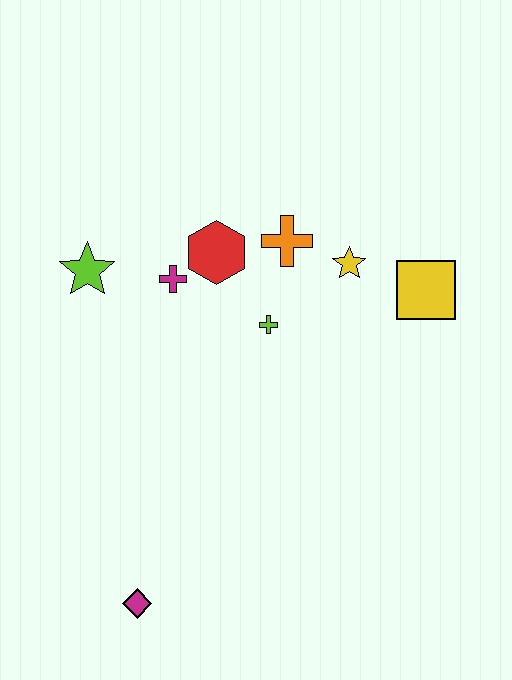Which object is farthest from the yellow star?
The magenta diamond is farthest from the yellow star.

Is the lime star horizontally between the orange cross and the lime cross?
No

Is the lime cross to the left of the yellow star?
Yes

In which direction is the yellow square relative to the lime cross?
The yellow square is to the right of the lime cross.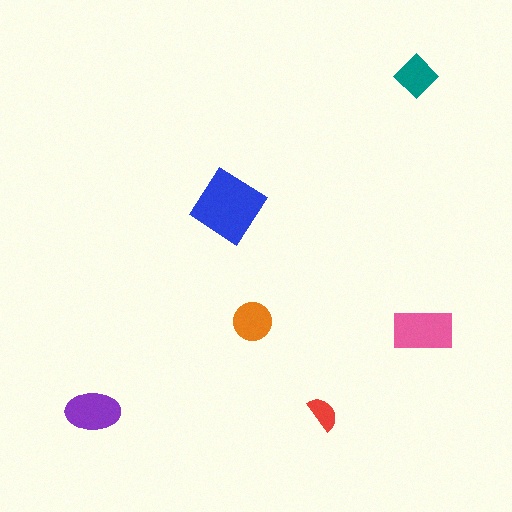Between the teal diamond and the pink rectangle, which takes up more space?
The pink rectangle.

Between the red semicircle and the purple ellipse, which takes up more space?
The purple ellipse.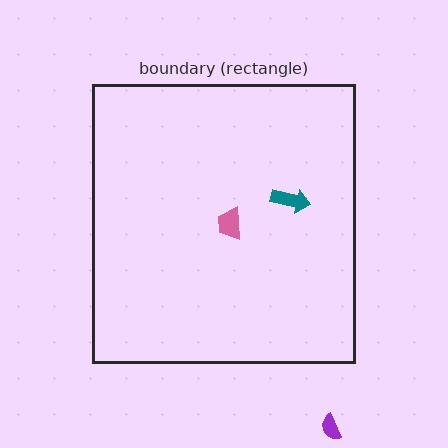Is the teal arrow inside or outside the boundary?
Inside.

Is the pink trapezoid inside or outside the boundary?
Inside.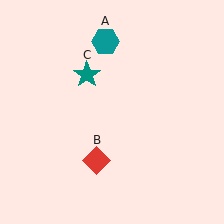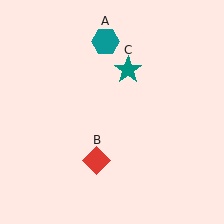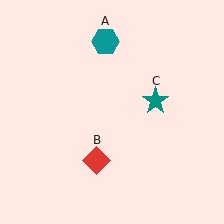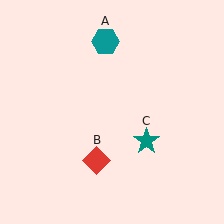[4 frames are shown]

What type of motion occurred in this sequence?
The teal star (object C) rotated clockwise around the center of the scene.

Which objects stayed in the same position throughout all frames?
Teal hexagon (object A) and red diamond (object B) remained stationary.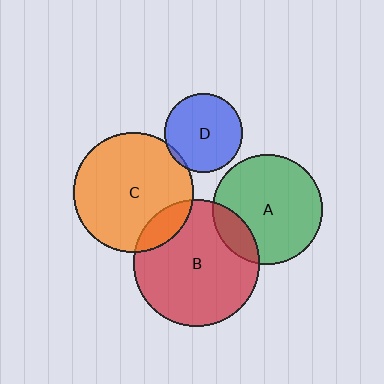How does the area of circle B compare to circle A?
Approximately 1.3 times.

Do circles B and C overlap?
Yes.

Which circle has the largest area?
Circle B (red).